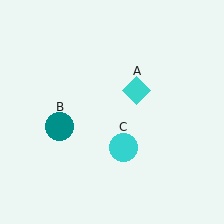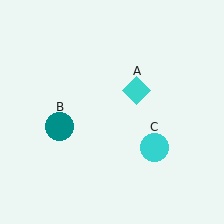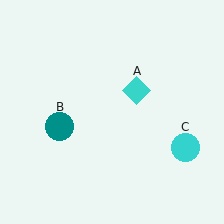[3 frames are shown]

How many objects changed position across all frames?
1 object changed position: cyan circle (object C).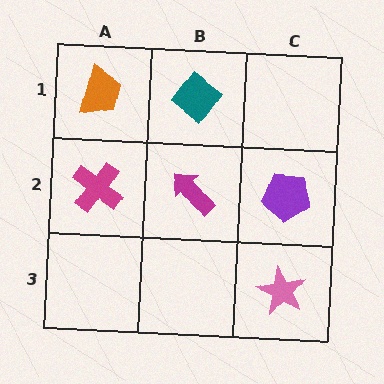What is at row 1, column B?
A teal diamond.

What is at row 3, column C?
A pink star.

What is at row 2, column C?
A purple pentagon.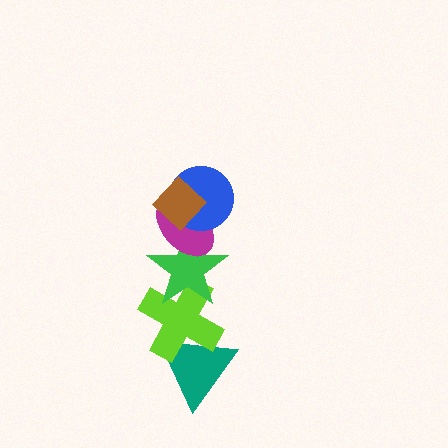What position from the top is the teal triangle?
The teal triangle is 6th from the top.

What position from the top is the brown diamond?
The brown diamond is 1st from the top.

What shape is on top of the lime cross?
The green star is on top of the lime cross.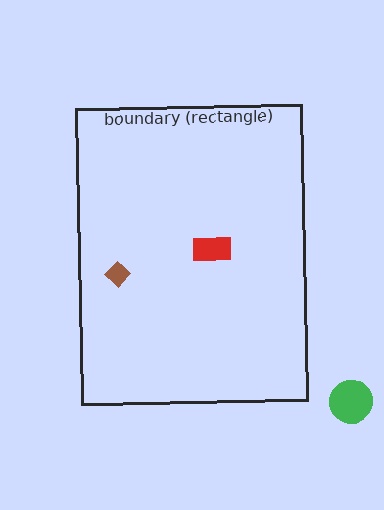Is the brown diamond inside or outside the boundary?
Inside.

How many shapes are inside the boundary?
2 inside, 1 outside.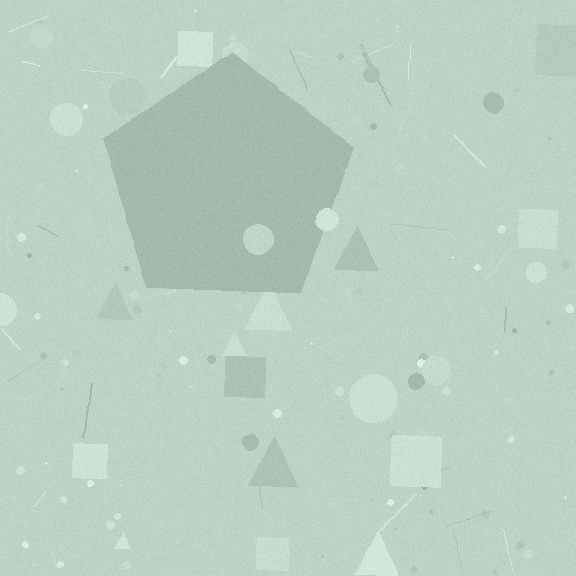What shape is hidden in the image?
A pentagon is hidden in the image.